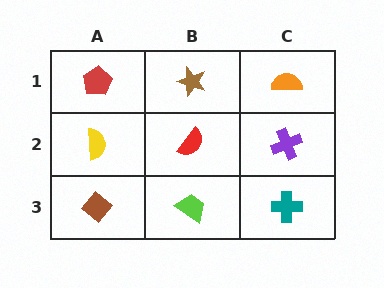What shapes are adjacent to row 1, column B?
A red semicircle (row 2, column B), a red pentagon (row 1, column A), an orange semicircle (row 1, column C).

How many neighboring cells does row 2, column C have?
3.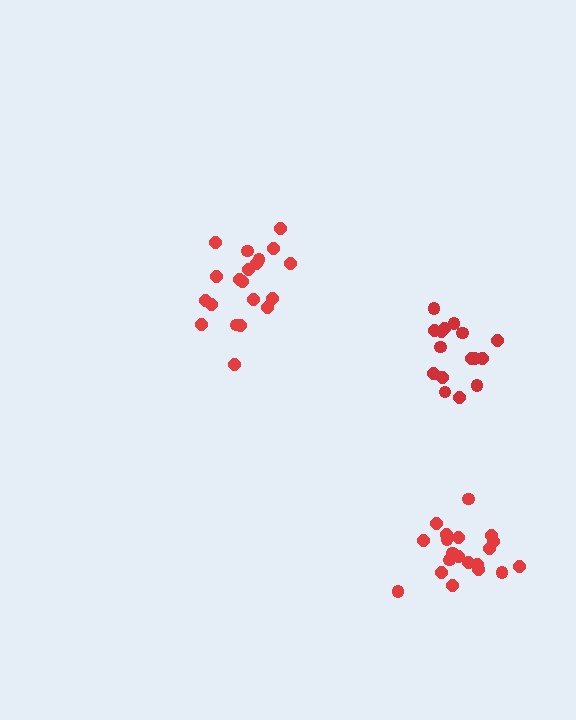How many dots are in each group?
Group 1: 20 dots, Group 2: 20 dots, Group 3: 16 dots (56 total).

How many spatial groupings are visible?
There are 3 spatial groupings.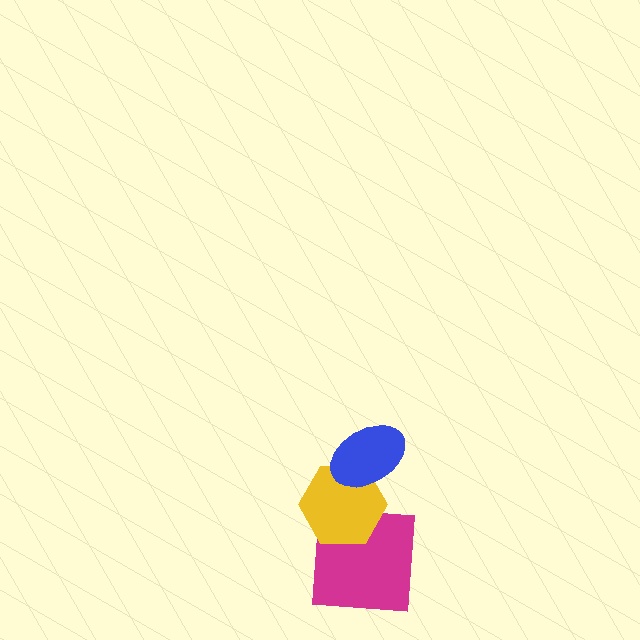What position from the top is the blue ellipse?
The blue ellipse is 1st from the top.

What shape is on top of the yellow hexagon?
The blue ellipse is on top of the yellow hexagon.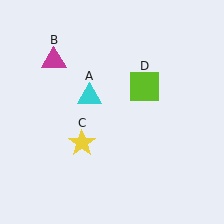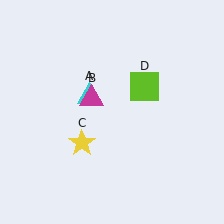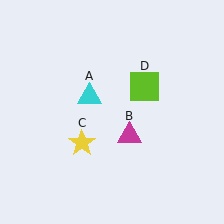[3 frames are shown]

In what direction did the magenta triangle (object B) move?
The magenta triangle (object B) moved down and to the right.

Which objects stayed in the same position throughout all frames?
Cyan triangle (object A) and yellow star (object C) and lime square (object D) remained stationary.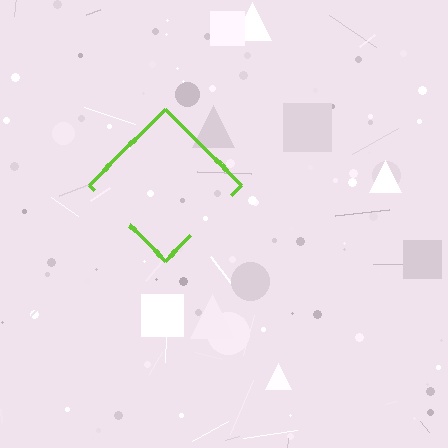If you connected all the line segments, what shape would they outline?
They would outline a diamond.